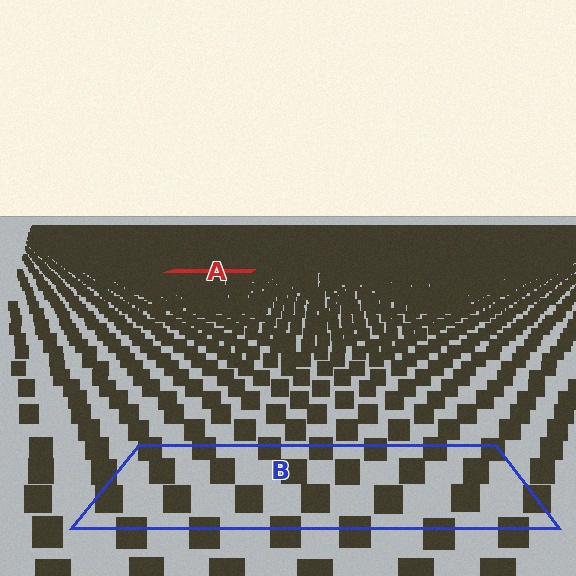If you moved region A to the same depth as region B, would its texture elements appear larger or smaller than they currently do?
They would appear larger. At a closer depth, the same texture elements are projected at a bigger on-screen size.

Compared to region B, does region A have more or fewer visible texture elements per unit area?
Region A has more texture elements per unit area — they are packed more densely because it is farther away.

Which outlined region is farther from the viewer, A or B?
Region A is farther from the viewer — the texture elements inside it appear smaller and more densely packed.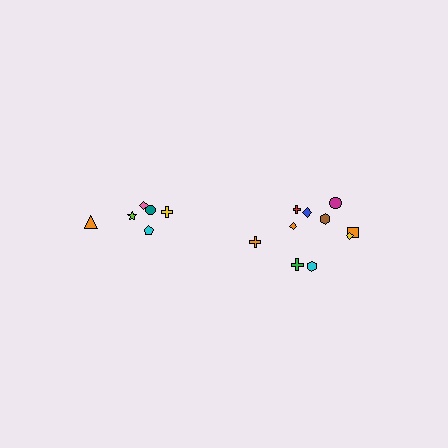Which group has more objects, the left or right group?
The right group.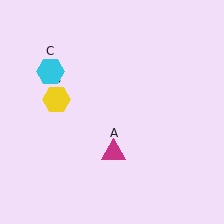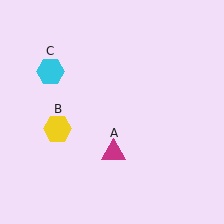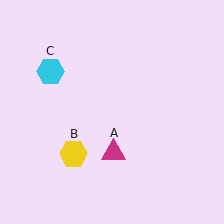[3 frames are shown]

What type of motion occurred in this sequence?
The yellow hexagon (object B) rotated counterclockwise around the center of the scene.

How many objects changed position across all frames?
1 object changed position: yellow hexagon (object B).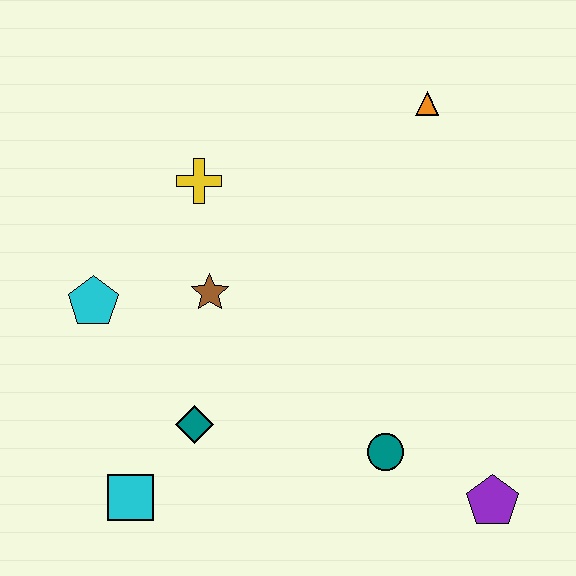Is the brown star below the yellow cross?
Yes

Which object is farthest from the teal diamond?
The orange triangle is farthest from the teal diamond.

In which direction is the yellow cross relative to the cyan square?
The yellow cross is above the cyan square.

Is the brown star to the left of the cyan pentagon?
No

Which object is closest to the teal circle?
The purple pentagon is closest to the teal circle.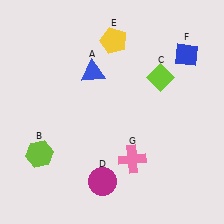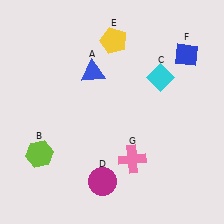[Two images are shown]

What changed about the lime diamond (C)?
In Image 1, C is lime. In Image 2, it changed to cyan.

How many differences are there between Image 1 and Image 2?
There is 1 difference between the two images.